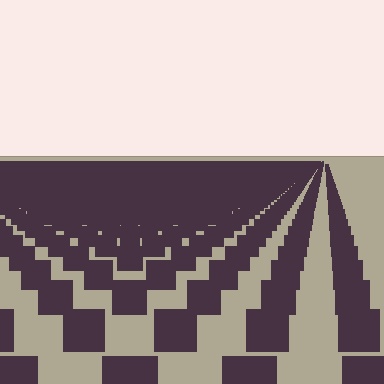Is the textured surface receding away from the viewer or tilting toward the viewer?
The surface is receding away from the viewer. Texture elements get smaller and denser toward the top.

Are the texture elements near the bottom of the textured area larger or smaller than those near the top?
Larger. Near the bottom, elements are closer to the viewer and appear at a bigger on-screen size.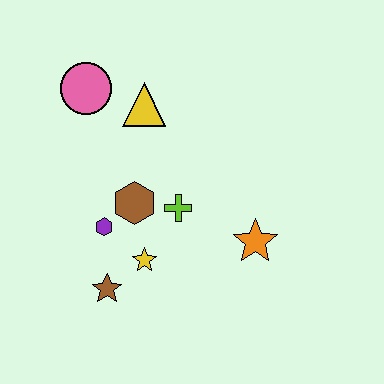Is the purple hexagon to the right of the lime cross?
No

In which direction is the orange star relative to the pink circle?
The orange star is to the right of the pink circle.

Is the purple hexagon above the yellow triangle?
No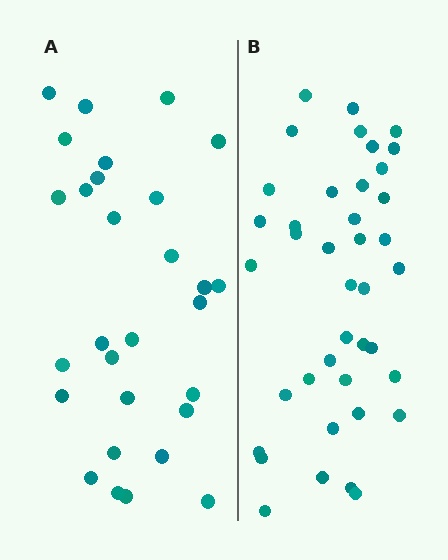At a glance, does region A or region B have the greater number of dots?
Region B (the right region) has more dots.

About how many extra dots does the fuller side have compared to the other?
Region B has roughly 12 or so more dots than region A.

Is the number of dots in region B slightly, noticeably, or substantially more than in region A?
Region B has noticeably more, but not dramatically so. The ratio is roughly 1.4 to 1.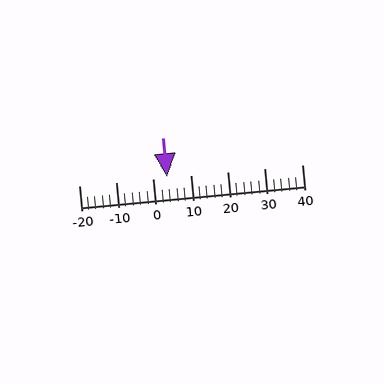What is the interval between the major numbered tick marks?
The major tick marks are spaced 10 units apart.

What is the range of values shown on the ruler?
The ruler shows values from -20 to 40.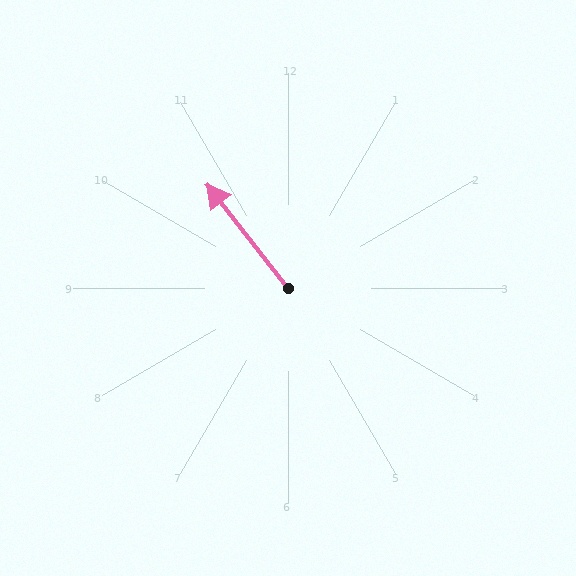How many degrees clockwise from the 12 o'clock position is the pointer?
Approximately 322 degrees.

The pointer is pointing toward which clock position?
Roughly 11 o'clock.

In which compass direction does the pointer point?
Northwest.